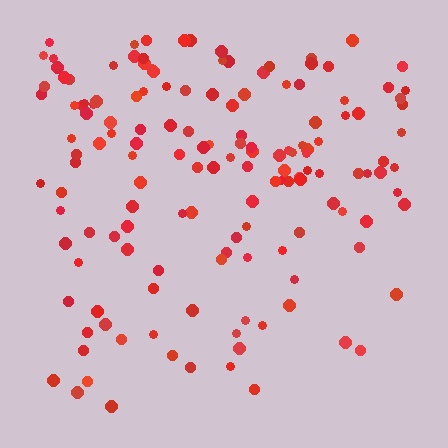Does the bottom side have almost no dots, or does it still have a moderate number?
Still a moderate number, just noticeably fewer than the top.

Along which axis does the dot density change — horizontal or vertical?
Vertical.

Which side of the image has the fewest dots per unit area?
The bottom.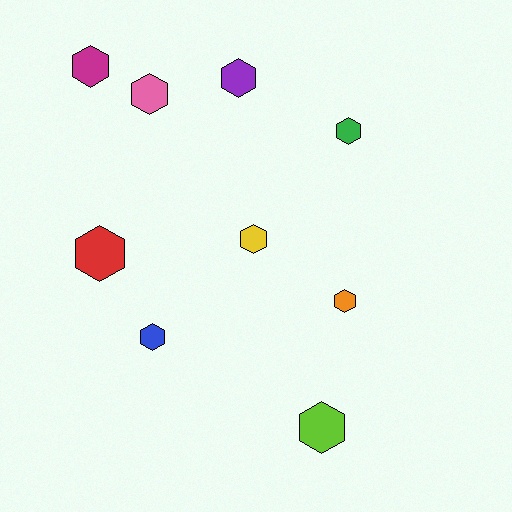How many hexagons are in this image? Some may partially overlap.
There are 9 hexagons.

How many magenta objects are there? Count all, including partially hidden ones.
There is 1 magenta object.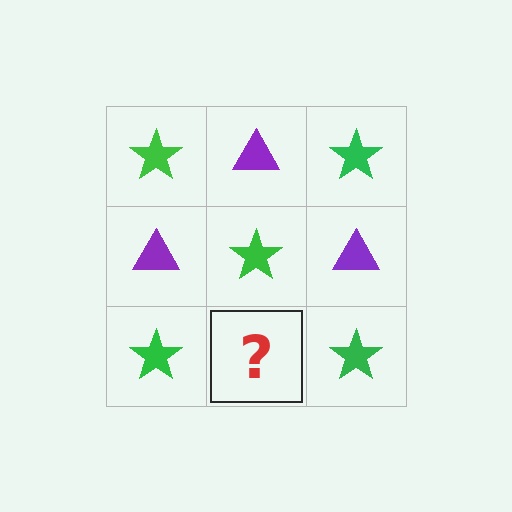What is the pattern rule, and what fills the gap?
The rule is that it alternates green star and purple triangle in a checkerboard pattern. The gap should be filled with a purple triangle.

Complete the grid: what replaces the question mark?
The question mark should be replaced with a purple triangle.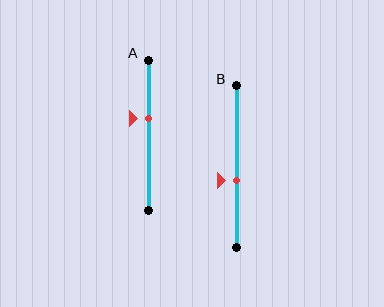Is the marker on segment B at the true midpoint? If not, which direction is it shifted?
No, the marker on segment B is shifted downward by about 9% of the segment length.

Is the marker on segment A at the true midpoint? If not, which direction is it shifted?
No, the marker on segment A is shifted upward by about 11% of the segment length.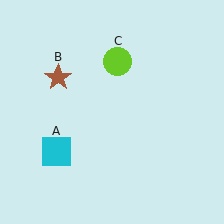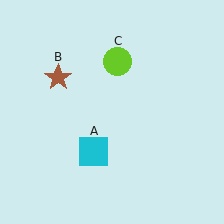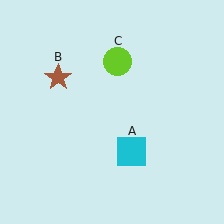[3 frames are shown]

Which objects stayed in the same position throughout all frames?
Brown star (object B) and lime circle (object C) remained stationary.